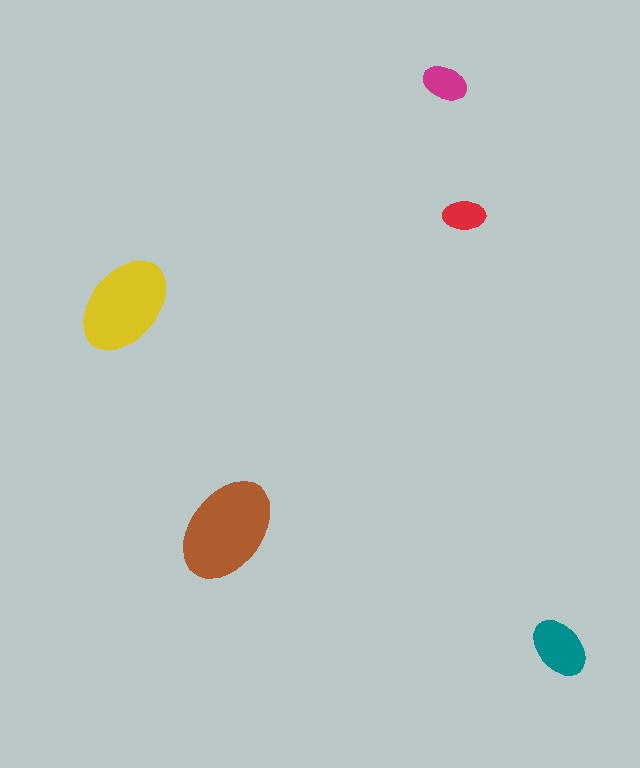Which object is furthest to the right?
The teal ellipse is rightmost.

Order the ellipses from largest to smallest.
the brown one, the yellow one, the teal one, the magenta one, the red one.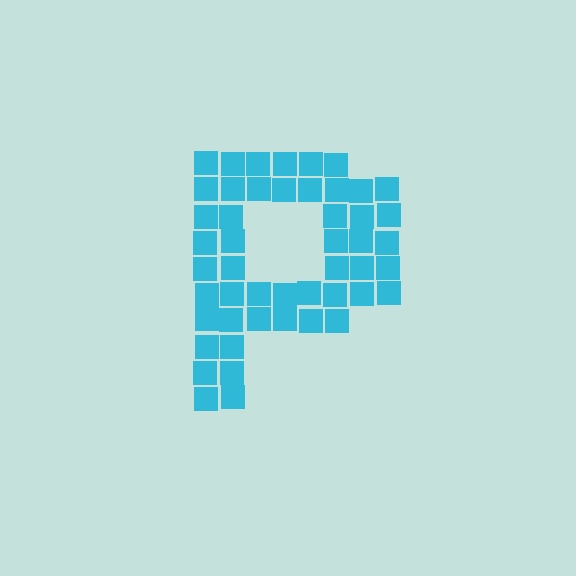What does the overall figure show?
The overall figure shows the letter P.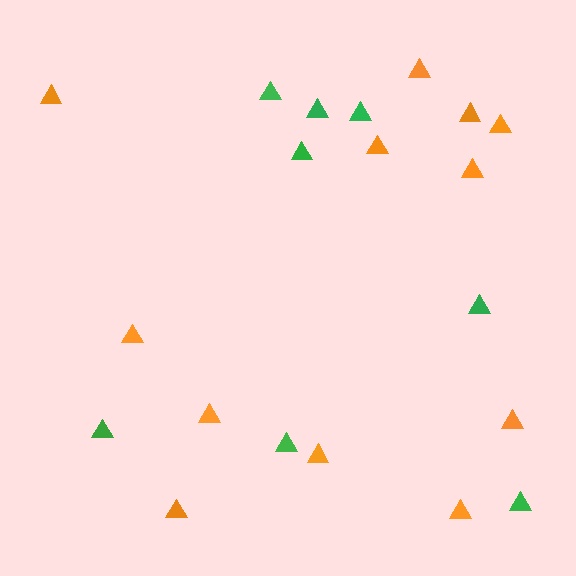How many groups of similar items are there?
There are 2 groups: one group of orange triangles (12) and one group of green triangles (8).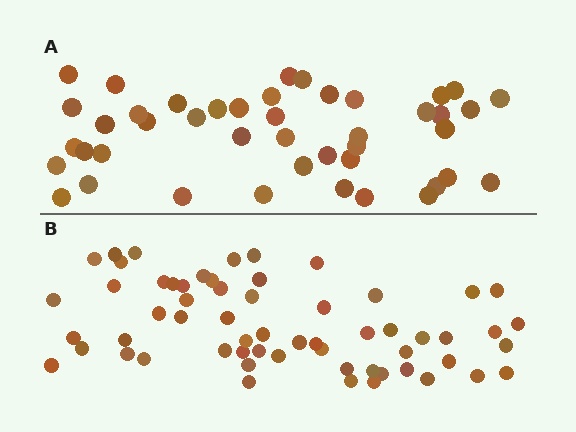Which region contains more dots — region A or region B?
Region B (the bottom region) has more dots.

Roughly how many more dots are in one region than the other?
Region B has approximately 15 more dots than region A.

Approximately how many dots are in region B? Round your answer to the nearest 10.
About 60 dots.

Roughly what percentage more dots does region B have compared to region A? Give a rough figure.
About 35% more.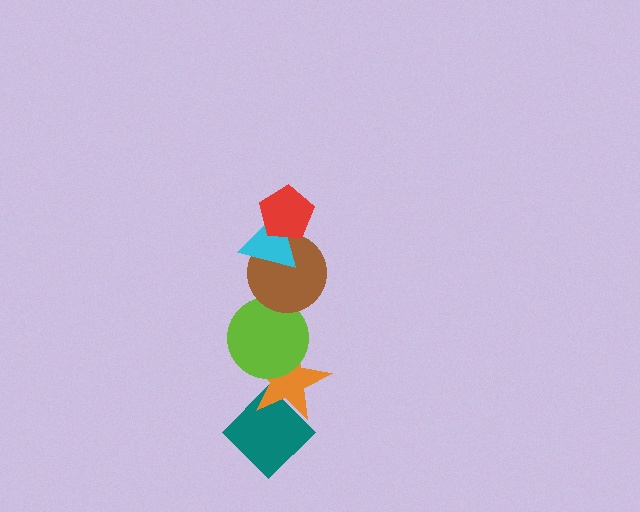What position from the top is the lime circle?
The lime circle is 4th from the top.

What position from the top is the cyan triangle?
The cyan triangle is 2nd from the top.